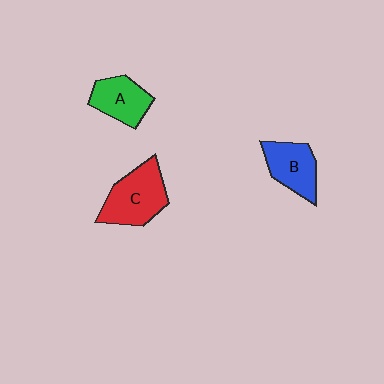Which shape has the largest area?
Shape C (red).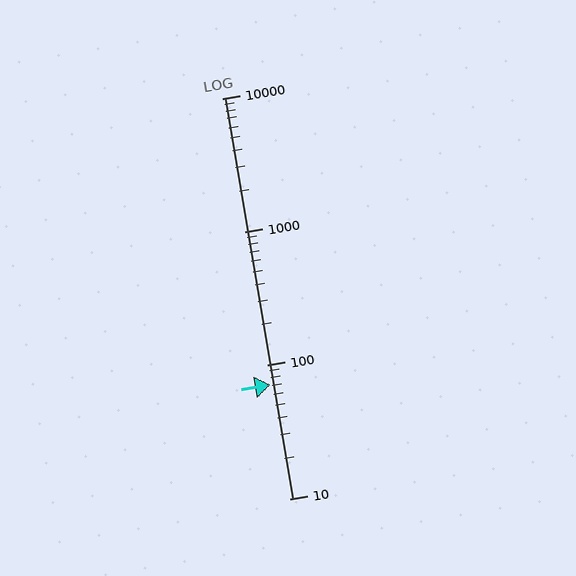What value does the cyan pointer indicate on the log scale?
The pointer indicates approximately 71.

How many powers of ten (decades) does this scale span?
The scale spans 3 decades, from 10 to 10000.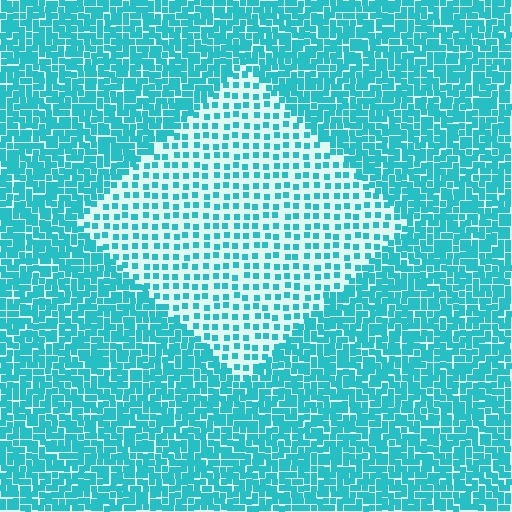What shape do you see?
I see a diamond.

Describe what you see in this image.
The image contains small cyan elements arranged at two different densities. A diamond-shaped region is visible where the elements are less densely packed than the surrounding area.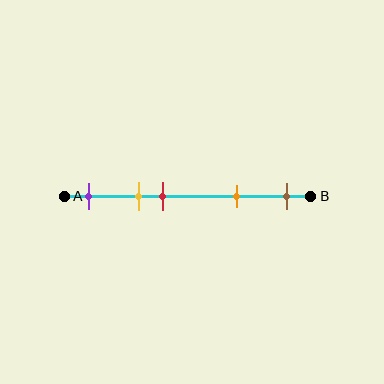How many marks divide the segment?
There are 5 marks dividing the segment.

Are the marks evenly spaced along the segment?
No, the marks are not evenly spaced.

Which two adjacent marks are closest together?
The yellow and red marks are the closest adjacent pair.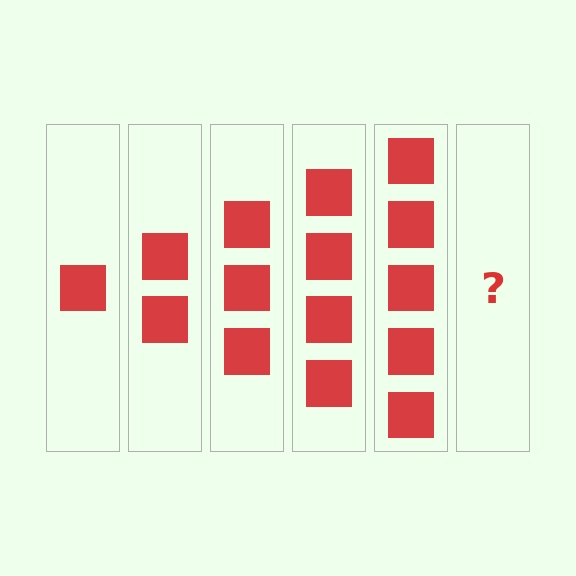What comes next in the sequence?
The next element should be 6 squares.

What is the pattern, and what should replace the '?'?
The pattern is that each step adds one more square. The '?' should be 6 squares.